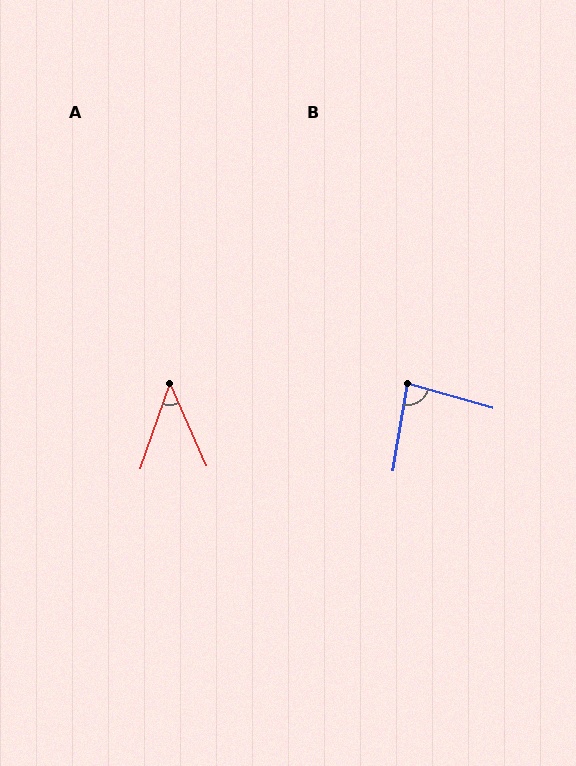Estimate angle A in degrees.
Approximately 42 degrees.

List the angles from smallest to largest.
A (42°), B (84°).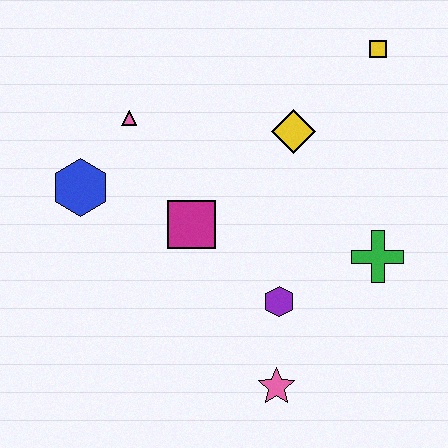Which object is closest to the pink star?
The purple hexagon is closest to the pink star.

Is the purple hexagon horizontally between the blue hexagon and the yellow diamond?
Yes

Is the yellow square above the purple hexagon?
Yes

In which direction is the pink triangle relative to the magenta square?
The pink triangle is above the magenta square.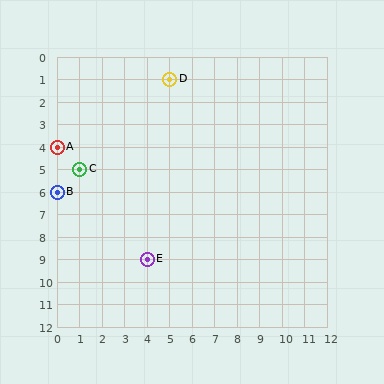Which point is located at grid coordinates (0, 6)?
Point B is at (0, 6).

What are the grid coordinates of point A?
Point A is at grid coordinates (0, 4).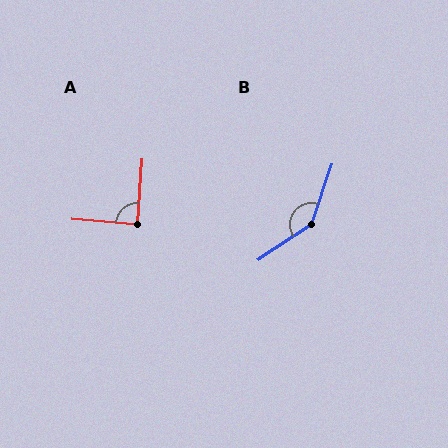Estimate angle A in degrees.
Approximately 89 degrees.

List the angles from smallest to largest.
A (89°), B (142°).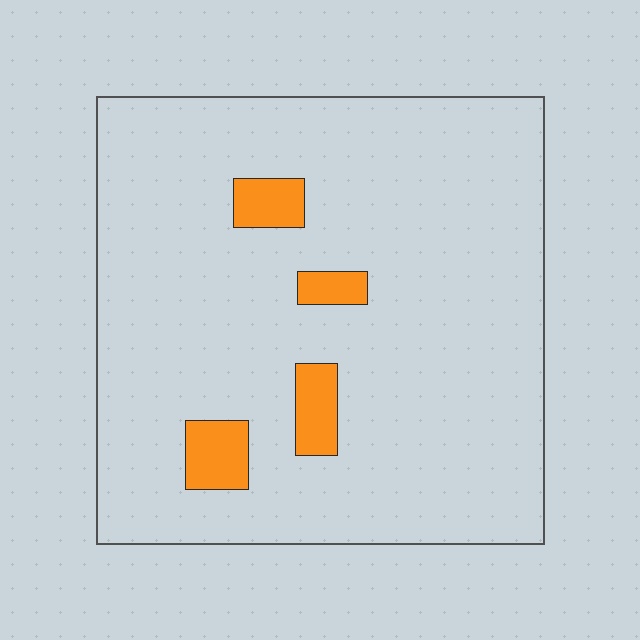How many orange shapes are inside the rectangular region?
4.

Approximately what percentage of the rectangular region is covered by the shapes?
Approximately 5%.